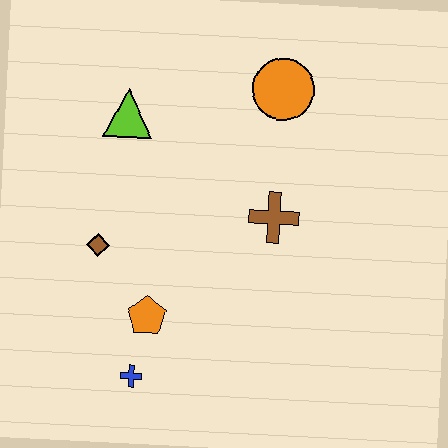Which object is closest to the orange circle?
The brown cross is closest to the orange circle.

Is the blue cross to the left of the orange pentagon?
Yes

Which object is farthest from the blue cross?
The orange circle is farthest from the blue cross.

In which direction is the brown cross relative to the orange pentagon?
The brown cross is to the right of the orange pentagon.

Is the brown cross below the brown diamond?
No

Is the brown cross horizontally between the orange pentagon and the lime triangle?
No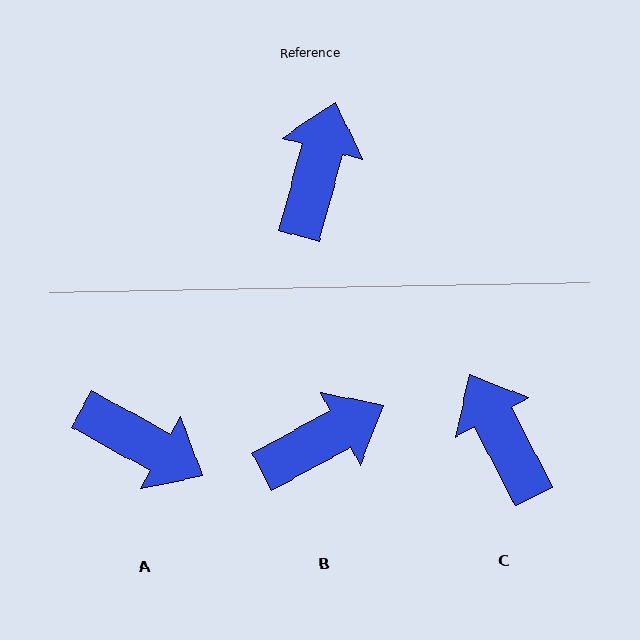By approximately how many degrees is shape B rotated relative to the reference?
Approximately 46 degrees clockwise.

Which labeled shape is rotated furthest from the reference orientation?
A, about 104 degrees away.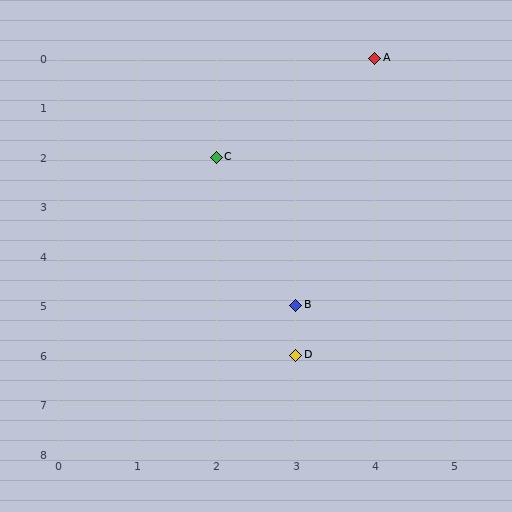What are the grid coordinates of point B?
Point B is at grid coordinates (3, 5).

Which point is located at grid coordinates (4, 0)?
Point A is at (4, 0).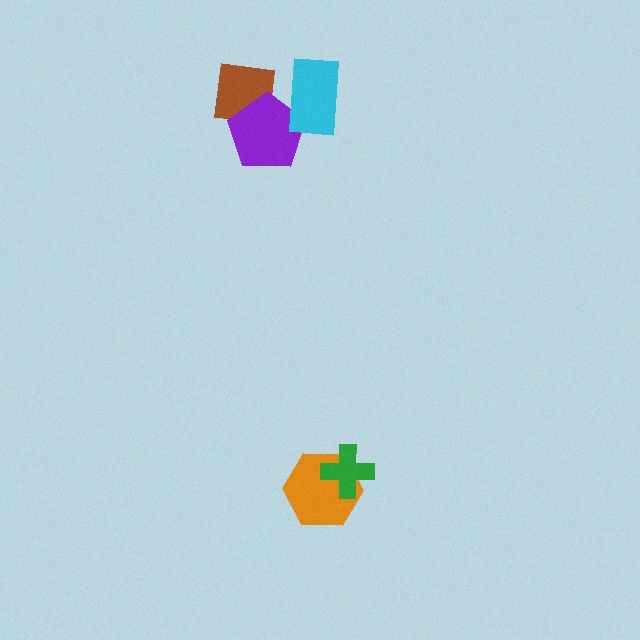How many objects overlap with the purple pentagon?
2 objects overlap with the purple pentagon.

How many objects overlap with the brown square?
1 object overlaps with the brown square.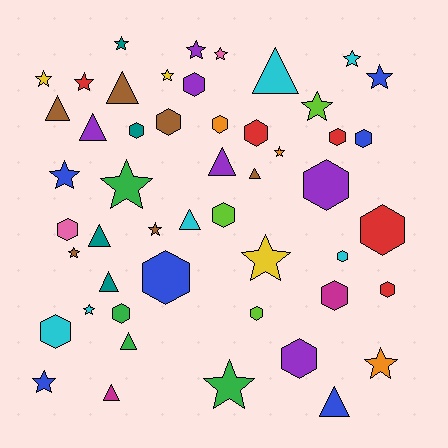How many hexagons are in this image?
There are 19 hexagons.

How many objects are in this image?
There are 50 objects.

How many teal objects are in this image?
There are 4 teal objects.